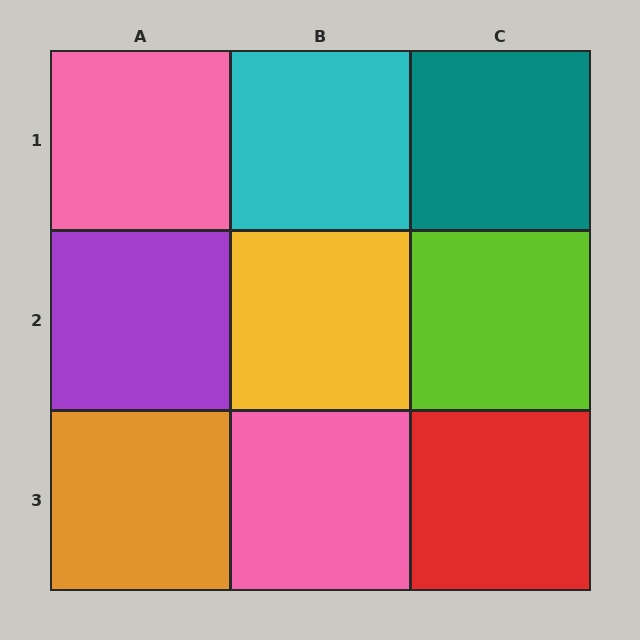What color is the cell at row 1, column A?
Pink.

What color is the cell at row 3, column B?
Pink.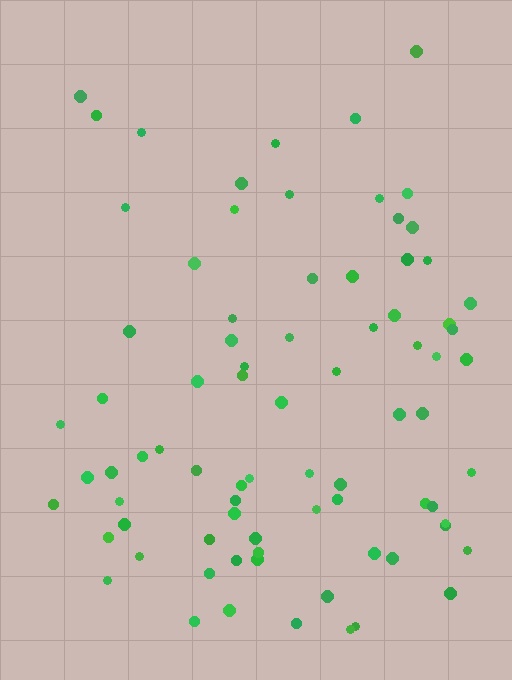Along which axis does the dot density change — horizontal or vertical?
Vertical.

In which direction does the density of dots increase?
From top to bottom, with the bottom side densest.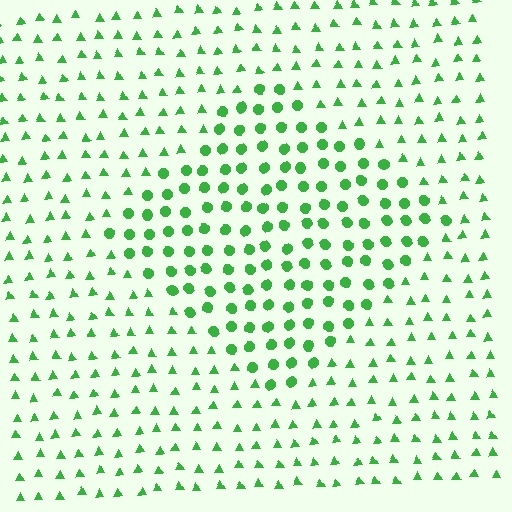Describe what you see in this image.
The image is filled with small green elements arranged in a uniform grid. A diamond-shaped region contains circles, while the surrounding area contains triangles. The boundary is defined purely by the change in element shape.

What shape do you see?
I see a diamond.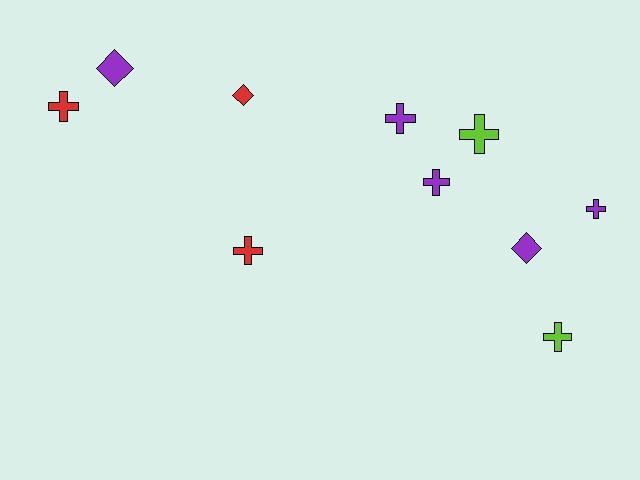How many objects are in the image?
There are 10 objects.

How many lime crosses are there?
There are 2 lime crosses.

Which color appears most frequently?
Purple, with 5 objects.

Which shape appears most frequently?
Cross, with 7 objects.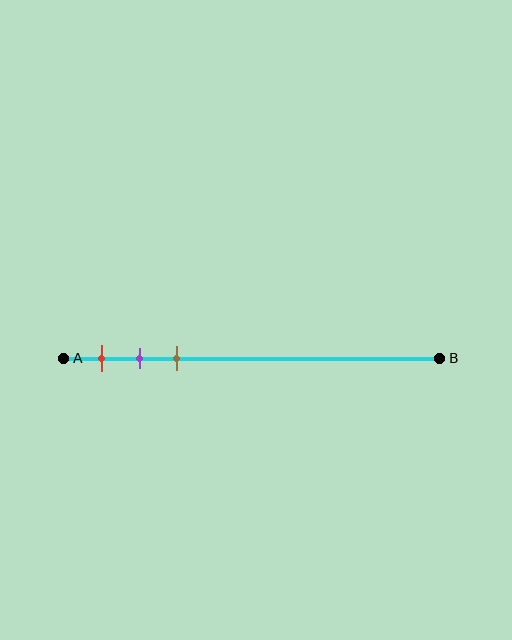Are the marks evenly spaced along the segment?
Yes, the marks are approximately evenly spaced.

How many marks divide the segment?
There are 3 marks dividing the segment.